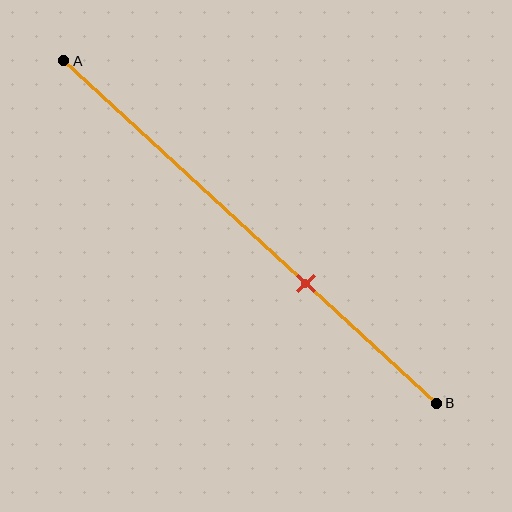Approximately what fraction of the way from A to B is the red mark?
The red mark is approximately 65% of the way from A to B.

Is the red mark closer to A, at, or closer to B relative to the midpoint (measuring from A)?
The red mark is closer to point B than the midpoint of segment AB.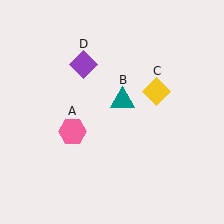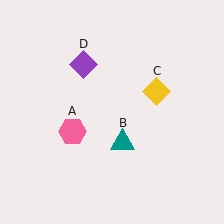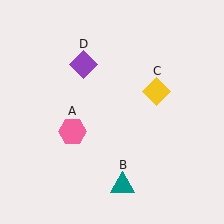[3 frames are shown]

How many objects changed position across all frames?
1 object changed position: teal triangle (object B).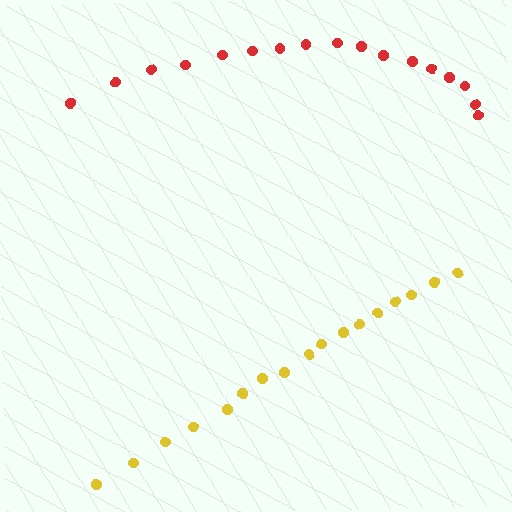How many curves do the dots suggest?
There are 2 distinct paths.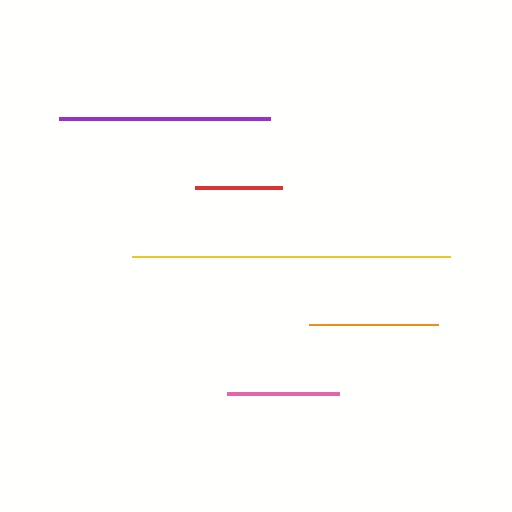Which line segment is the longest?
The yellow line is the longest at approximately 318 pixels.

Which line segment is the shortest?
The red line is the shortest at approximately 87 pixels.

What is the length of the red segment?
The red segment is approximately 87 pixels long.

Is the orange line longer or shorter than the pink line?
The orange line is longer than the pink line.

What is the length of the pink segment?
The pink segment is approximately 112 pixels long.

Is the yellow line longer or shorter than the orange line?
The yellow line is longer than the orange line.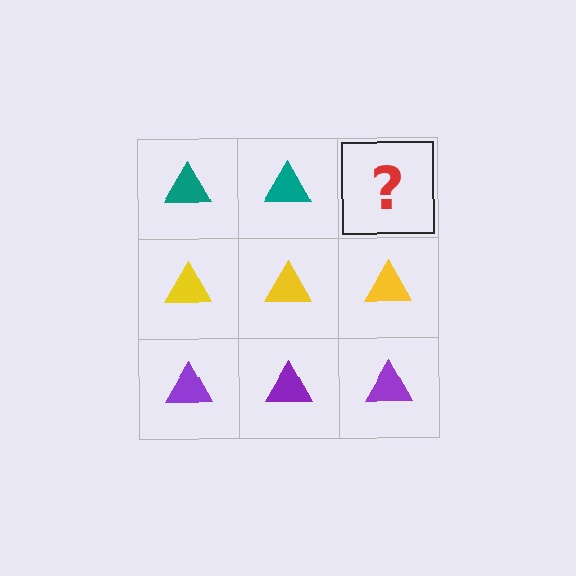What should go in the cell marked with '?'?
The missing cell should contain a teal triangle.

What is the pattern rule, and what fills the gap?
The rule is that each row has a consistent color. The gap should be filled with a teal triangle.